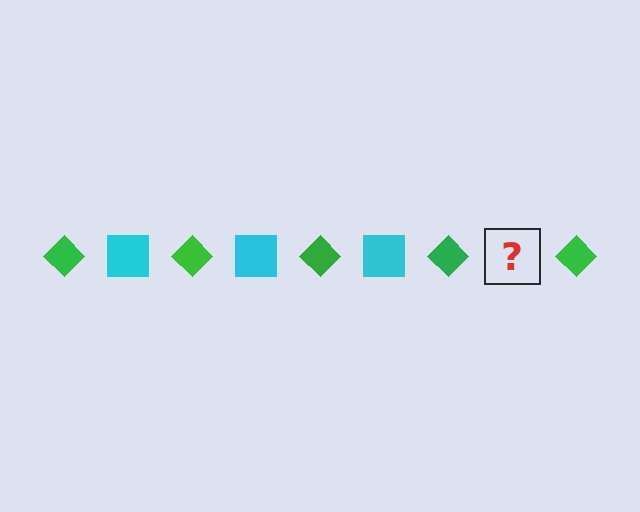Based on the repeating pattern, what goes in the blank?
The blank should be a cyan square.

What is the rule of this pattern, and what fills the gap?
The rule is that the pattern alternates between green diamond and cyan square. The gap should be filled with a cyan square.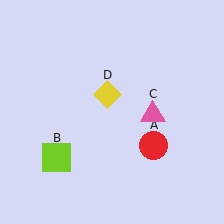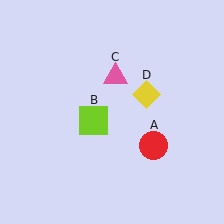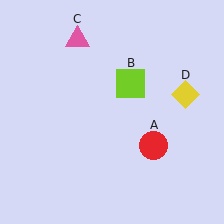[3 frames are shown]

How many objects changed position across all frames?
3 objects changed position: lime square (object B), pink triangle (object C), yellow diamond (object D).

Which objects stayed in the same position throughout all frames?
Red circle (object A) remained stationary.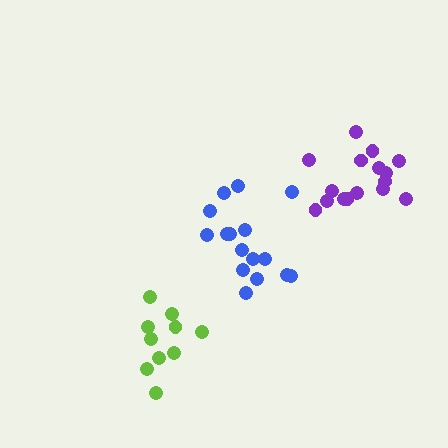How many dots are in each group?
Group 1: 16 dots, Group 2: 16 dots, Group 3: 10 dots (42 total).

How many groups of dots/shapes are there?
There are 3 groups.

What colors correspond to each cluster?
The clusters are colored: blue, purple, lime.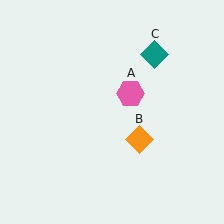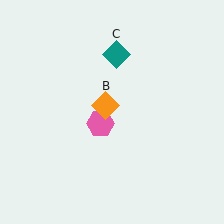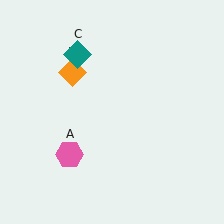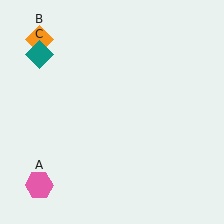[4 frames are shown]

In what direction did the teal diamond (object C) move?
The teal diamond (object C) moved left.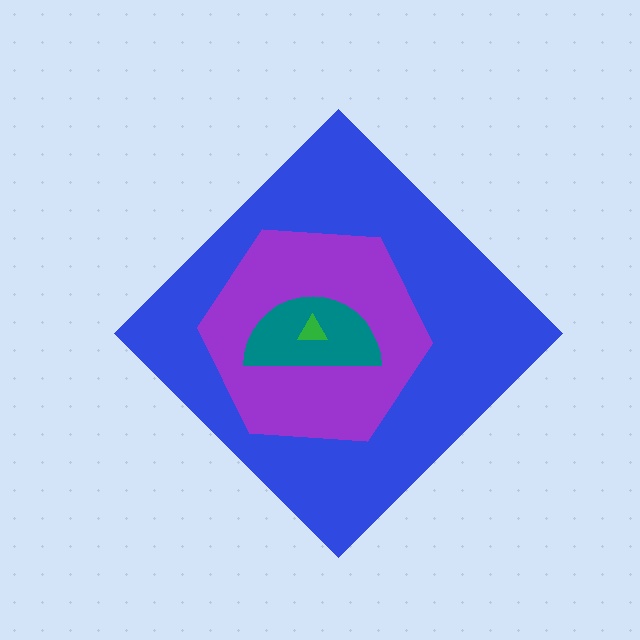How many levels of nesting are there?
4.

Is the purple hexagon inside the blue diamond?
Yes.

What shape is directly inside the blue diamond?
The purple hexagon.